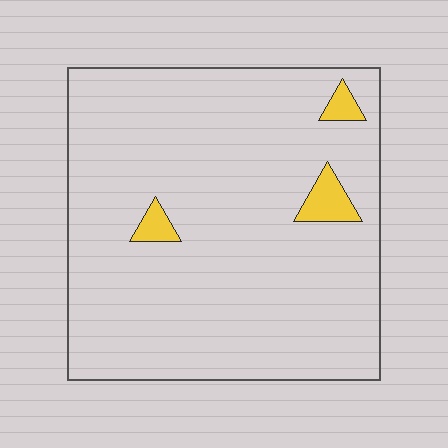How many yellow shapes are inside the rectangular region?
3.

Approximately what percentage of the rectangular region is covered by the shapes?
Approximately 5%.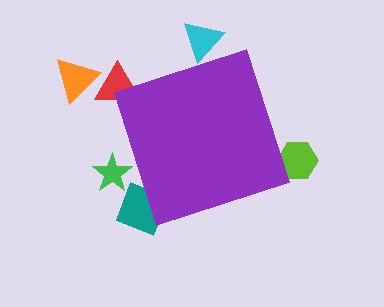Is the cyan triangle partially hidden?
Yes, the cyan triangle is partially hidden behind the purple diamond.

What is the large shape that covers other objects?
A purple diamond.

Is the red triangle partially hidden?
Yes, the red triangle is partially hidden behind the purple diamond.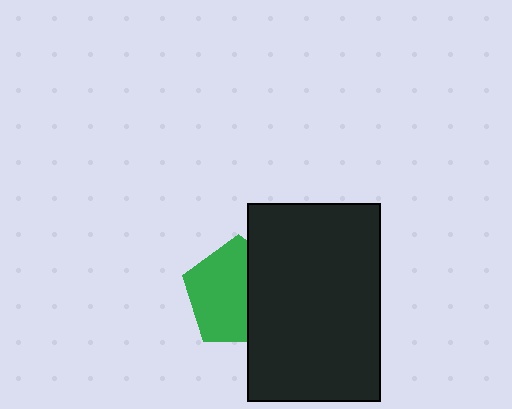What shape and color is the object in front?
The object in front is a black rectangle.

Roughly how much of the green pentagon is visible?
About half of it is visible (roughly 61%).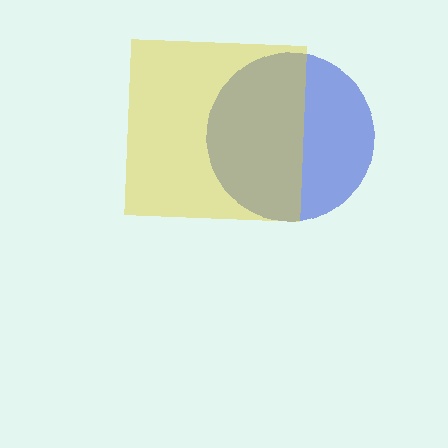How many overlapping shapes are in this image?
There are 2 overlapping shapes in the image.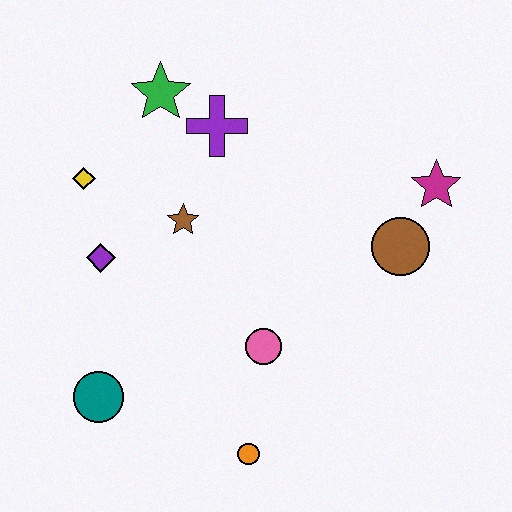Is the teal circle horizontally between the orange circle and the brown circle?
No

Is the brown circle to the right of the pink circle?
Yes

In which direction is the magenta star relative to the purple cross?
The magenta star is to the right of the purple cross.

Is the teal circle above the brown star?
No